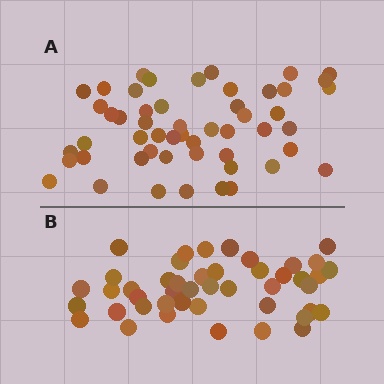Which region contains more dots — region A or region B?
Region A (the top region) has more dots.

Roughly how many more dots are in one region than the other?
Region A has roughly 8 or so more dots than region B.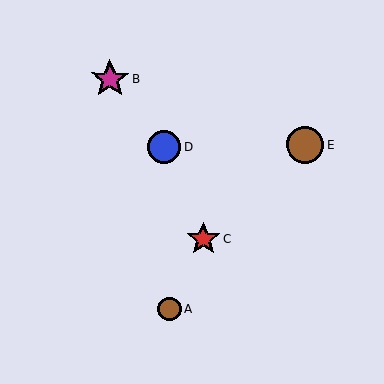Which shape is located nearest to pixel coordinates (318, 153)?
The brown circle (labeled E) at (305, 144) is nearest to that location.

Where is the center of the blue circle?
The center of the blue circle is at (164, 147).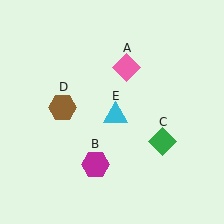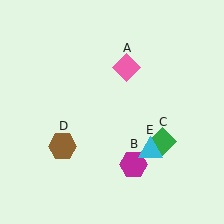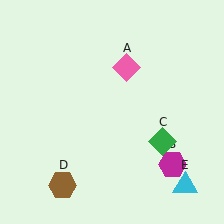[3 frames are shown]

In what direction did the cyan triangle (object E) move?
The cyan triangle (object E) moved down and to the right.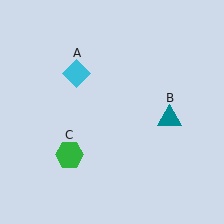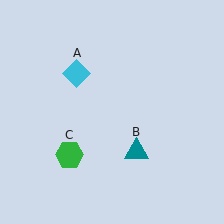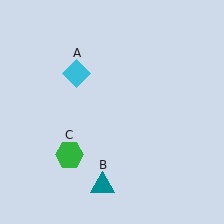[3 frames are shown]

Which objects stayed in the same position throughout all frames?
Cyan diamond (object A) and green hexagon (object C) remained stationary.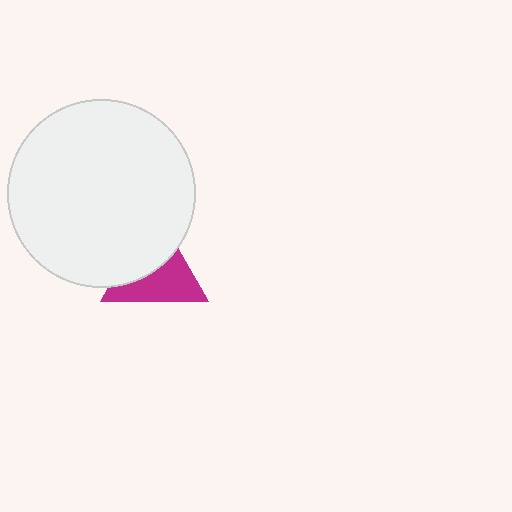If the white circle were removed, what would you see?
You would see the complete magenta triangle.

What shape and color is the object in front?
The object in front is a white circle.